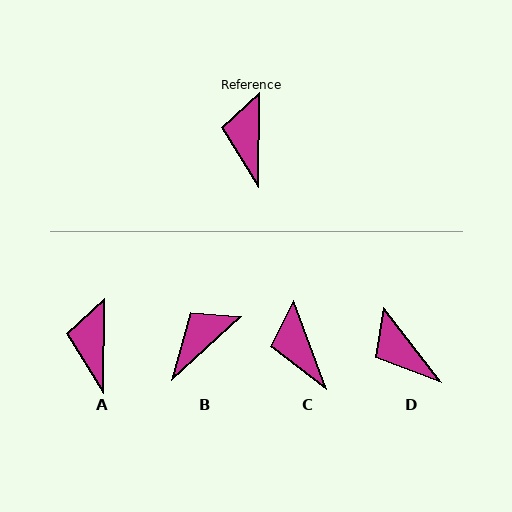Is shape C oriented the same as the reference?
No, it is off by about 21 degrees.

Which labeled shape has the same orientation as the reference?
A.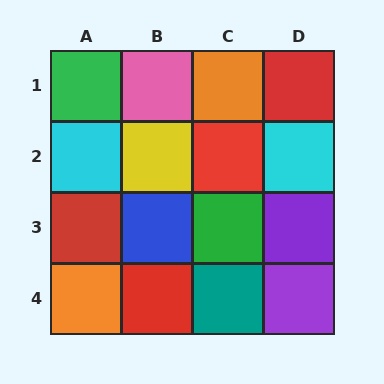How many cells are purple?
2 cells are purple.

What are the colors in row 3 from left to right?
Red, blue, green, purple.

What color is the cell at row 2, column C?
Red.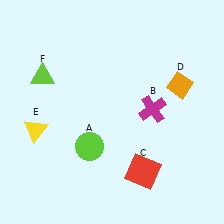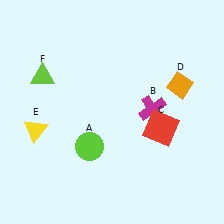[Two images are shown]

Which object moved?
The red square (C) moved up.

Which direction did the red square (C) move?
The red square (C) moved up.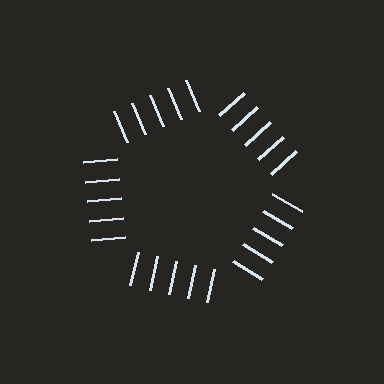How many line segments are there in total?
25 — 5 along each of the 5 edges.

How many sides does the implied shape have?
5 sides — the line-ends trace a pentagon.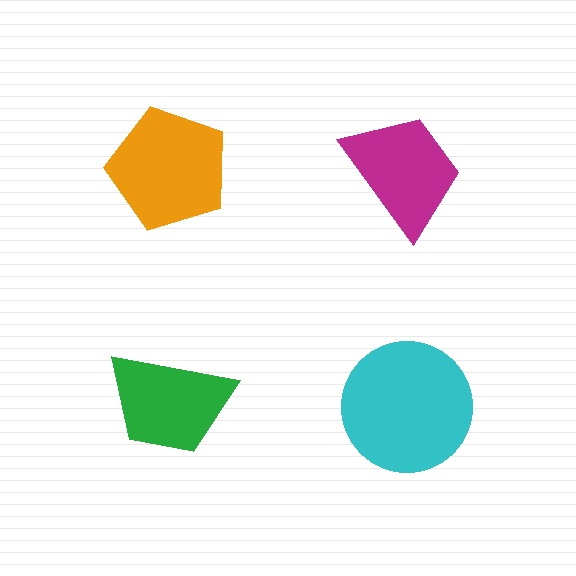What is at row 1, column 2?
A magenta trapezoid.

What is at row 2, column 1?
A green trapezoid.